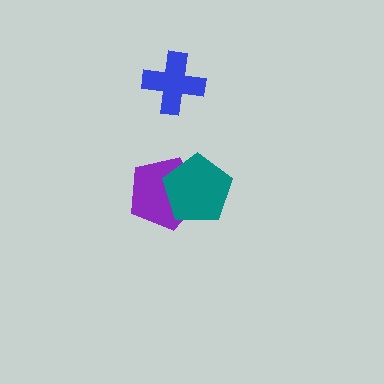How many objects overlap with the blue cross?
0 objects overlap with the blue cross.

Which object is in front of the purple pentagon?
The teal pentagon is in front of the purple pentagon.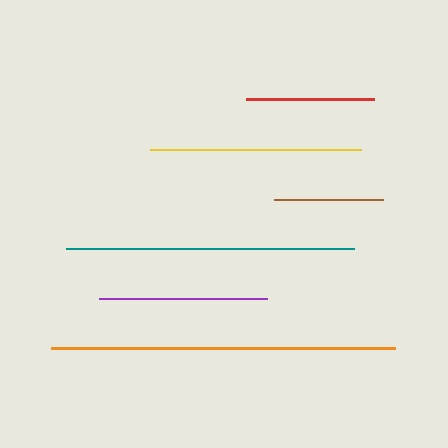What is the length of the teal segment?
The teal segment is approximately 288 pixels long.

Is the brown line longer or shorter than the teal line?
The teal line is longer than the brown line.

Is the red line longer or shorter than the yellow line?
The yellow line is longer than the red line.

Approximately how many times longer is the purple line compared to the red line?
The purple line is approximately 1.3 times the length of the red line.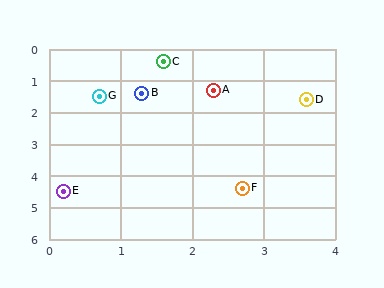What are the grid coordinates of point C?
Point C is at approximately (1.6, 0.4).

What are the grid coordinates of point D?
Point D is at approximately (3.6, 1.6).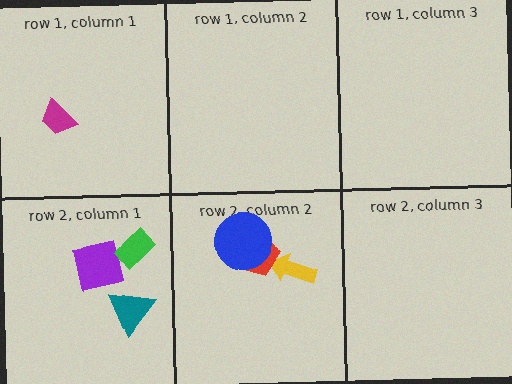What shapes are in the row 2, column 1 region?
The purple square, the teal triangle, the green rectangle.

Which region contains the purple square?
The row 2, column 1 region.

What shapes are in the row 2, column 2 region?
The yellow arrow, the red pentagon, the blue circle.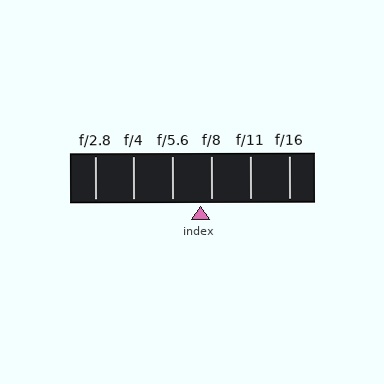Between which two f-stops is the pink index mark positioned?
The index mark is between f/5.6 and f/8.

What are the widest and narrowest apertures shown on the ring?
The widest aperture shown is f/2.8 and the narrowest is f/16.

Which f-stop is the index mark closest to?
The index mark is closest to f/8.